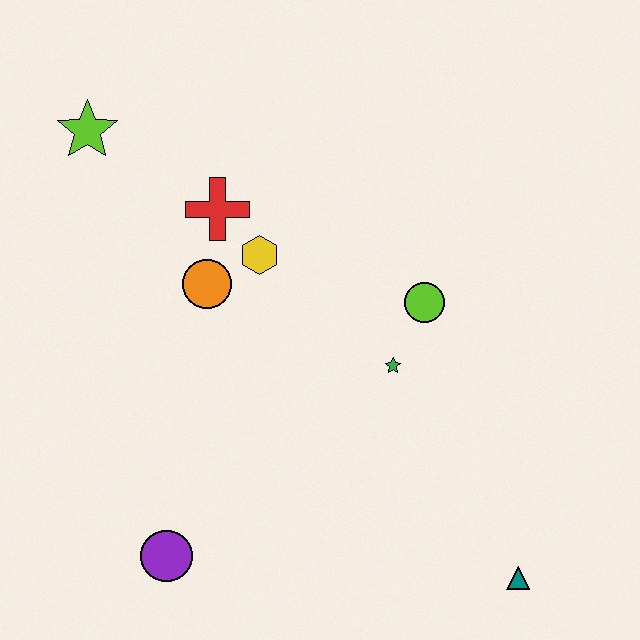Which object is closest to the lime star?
The red cross is closest to the lime star.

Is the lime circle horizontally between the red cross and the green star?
No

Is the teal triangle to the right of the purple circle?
Yes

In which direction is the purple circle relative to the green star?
The purple circle is to the left of the green star.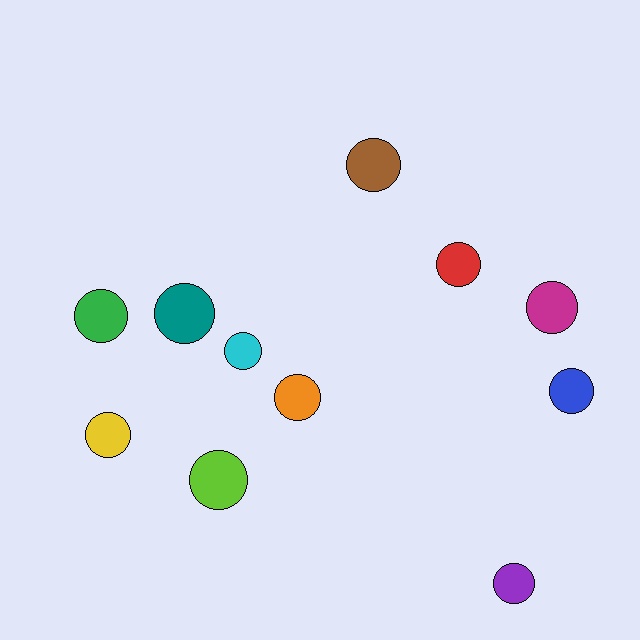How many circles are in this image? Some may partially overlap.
There are 11 circles.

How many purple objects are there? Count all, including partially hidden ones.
There is 1 purple object.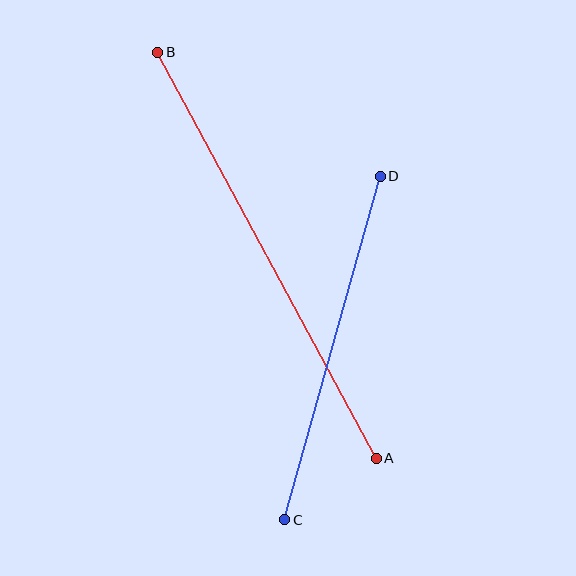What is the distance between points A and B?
The distance is approximately 461 pixels.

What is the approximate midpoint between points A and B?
The midpoint is at approximately (267, 255) pixels.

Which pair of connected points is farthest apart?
Points A and B are farthest apart.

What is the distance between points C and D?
The distance is approximately 357 pixels.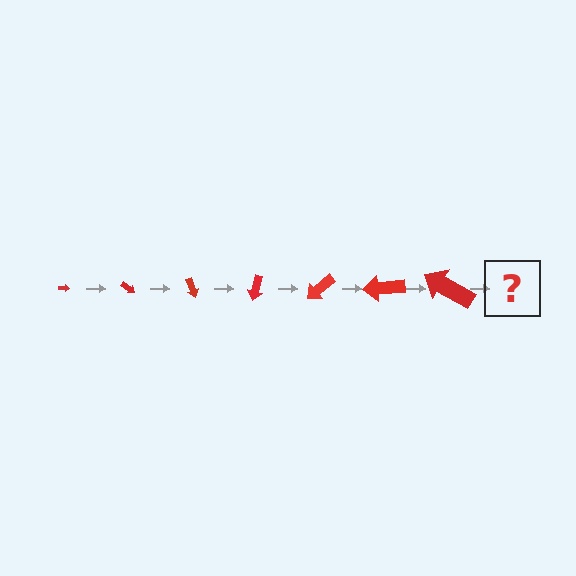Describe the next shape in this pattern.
It should be an arrow, larger than the previous one and rotated 245 degrees from the start.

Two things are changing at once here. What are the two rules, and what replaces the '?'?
The two rules are that the arrow grows larger each step and it rotates 35 degrees each step. The '?' should be an arrow, larger than the previous one and rotated 245 degrees from the start.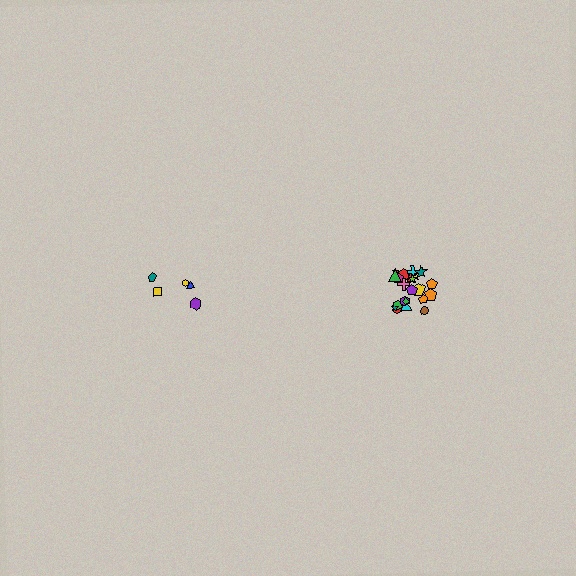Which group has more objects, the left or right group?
The right group.